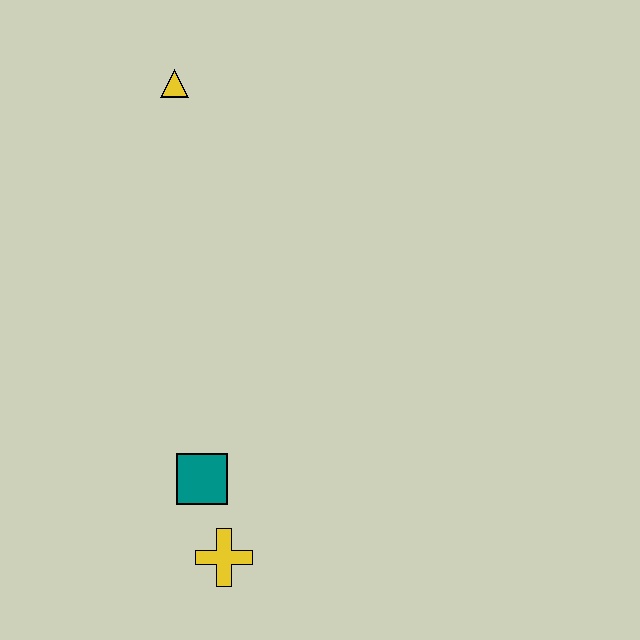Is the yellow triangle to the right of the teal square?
No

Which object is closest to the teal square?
The yellow cross is closest to the teal square.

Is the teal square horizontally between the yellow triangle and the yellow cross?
Yes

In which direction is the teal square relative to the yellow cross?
The teal square is above the yellow cross.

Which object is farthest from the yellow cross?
The yellow triangle is farthest from the yellow cross.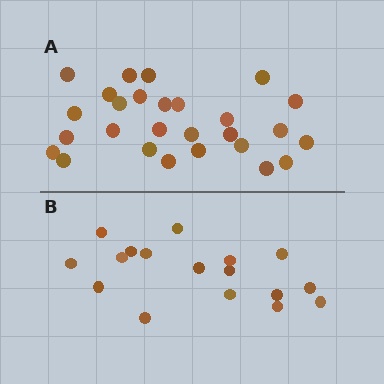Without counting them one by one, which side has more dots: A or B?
Region A (the top region) has more dots.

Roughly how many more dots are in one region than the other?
Region A has roughly 10 or so more dots than region B.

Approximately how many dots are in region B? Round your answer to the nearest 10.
About 20 dots. (The exact count is 17, which rounds to 20.)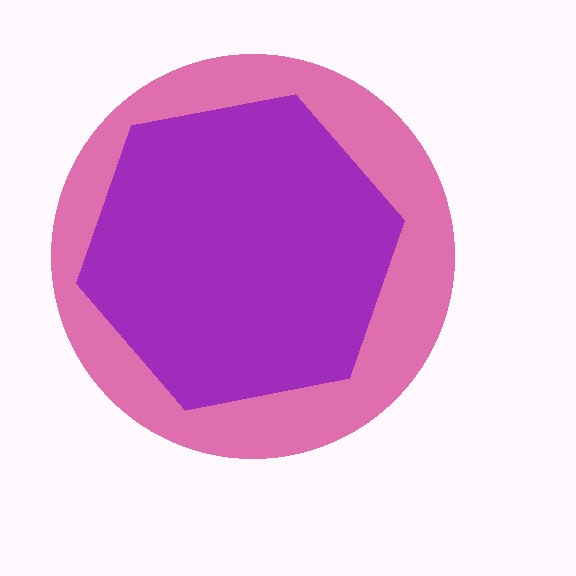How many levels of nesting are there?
2.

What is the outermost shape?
The pink circle.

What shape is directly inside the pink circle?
The purple hexagon.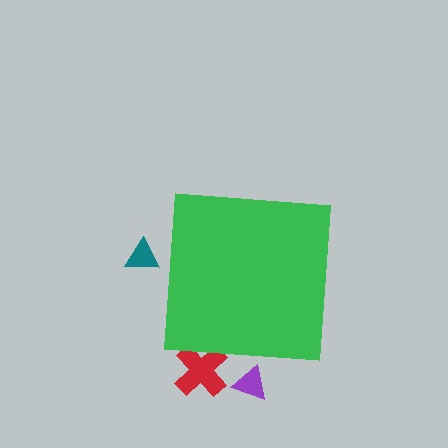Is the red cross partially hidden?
Yes, the red cross is partially hidden behind the green square.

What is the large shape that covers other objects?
A green square.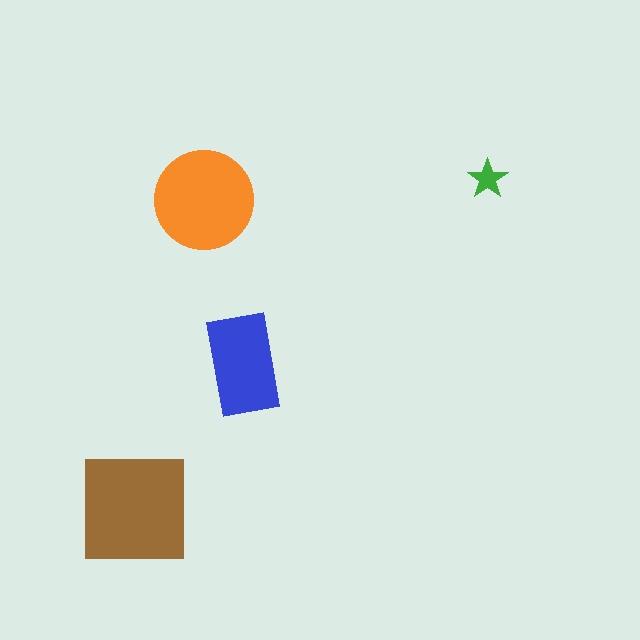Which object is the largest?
The brown square.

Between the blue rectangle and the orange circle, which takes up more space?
The orange circle.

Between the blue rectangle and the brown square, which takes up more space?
The brown square.